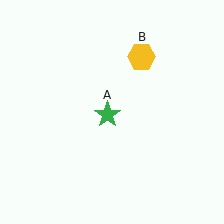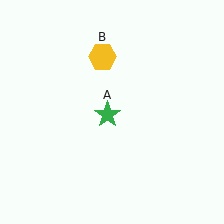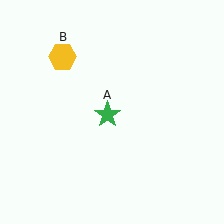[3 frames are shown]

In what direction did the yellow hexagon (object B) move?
The yellow hexagon (object B) moved left.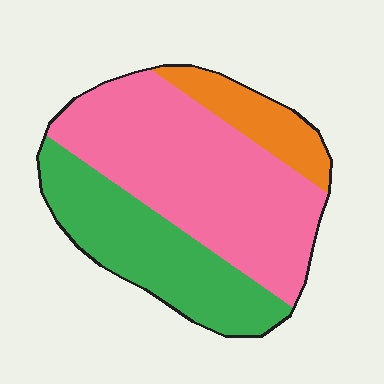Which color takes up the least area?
Orange, at roughly 15%.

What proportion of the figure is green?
Green takes up between a sixth and a third of the figure.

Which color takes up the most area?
Pink, at roughly 55%.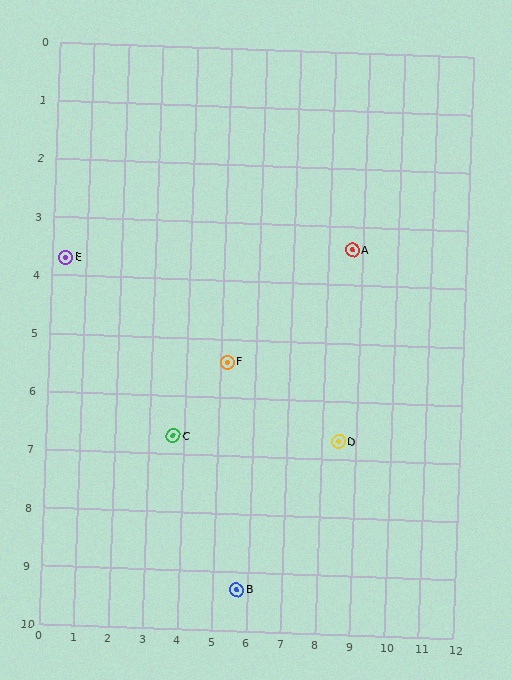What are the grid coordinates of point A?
Point A is at approximately (8.7, 3.4).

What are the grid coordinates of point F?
Point F is at approximately (5.2, 5.4).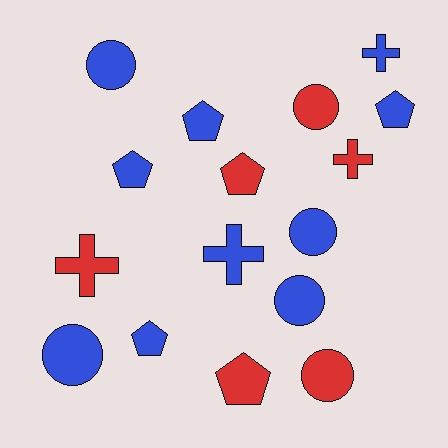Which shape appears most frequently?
Pentagon, with 6 objects.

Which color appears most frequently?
Blue, with 10 objects.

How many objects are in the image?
There are 16 objects.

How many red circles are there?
There are 2 red circles.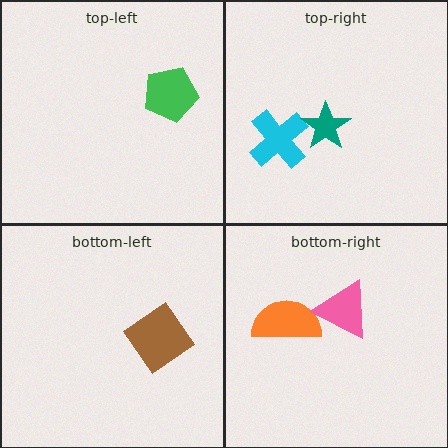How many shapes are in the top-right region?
2.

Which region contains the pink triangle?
The bottom-right region.